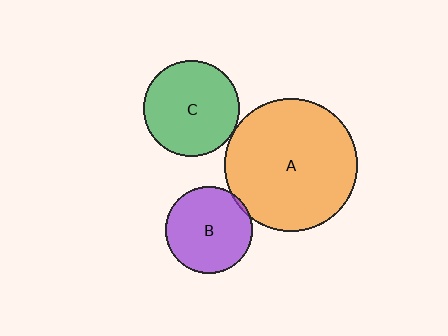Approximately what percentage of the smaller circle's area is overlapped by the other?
Approximately 5%.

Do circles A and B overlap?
Yes.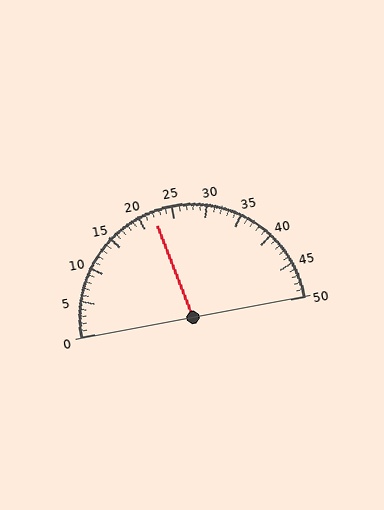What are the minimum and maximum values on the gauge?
The gauge ranges from 0 to 50.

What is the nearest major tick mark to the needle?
The nearest major tick mark is 20.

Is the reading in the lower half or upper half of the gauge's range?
The reading is in the lower half of the range (0 to 50).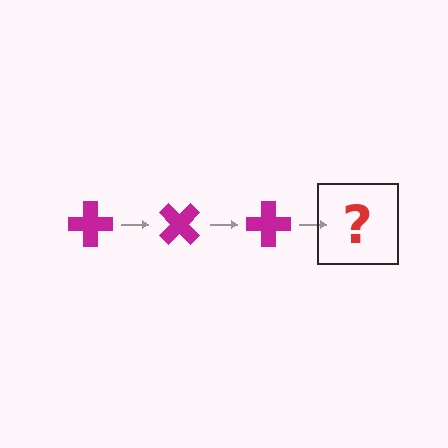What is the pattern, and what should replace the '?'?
The pattern is that the cross rotates 45 degrees each step. The '?' should be a magenta cross rotated 135 degrees.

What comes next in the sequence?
The next element should be a magenta cross rotated 135 degrees.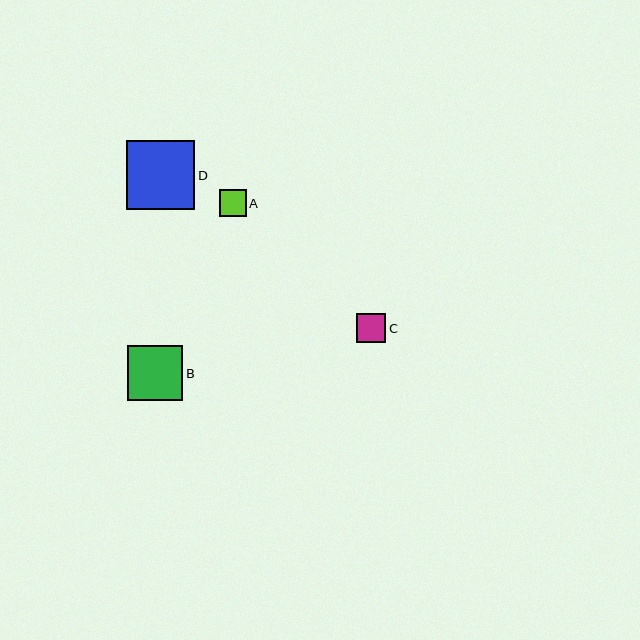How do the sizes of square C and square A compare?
Square C and square A are approximately the same size.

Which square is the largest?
Square D is the largest with a size of approximately 69 pixels.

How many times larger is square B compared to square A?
Square B is approximately 2.0 times the size of square A.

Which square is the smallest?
Square A is the smallest with a size of approximately 27 pixels.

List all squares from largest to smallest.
From largest to smallest: D, B, C, A.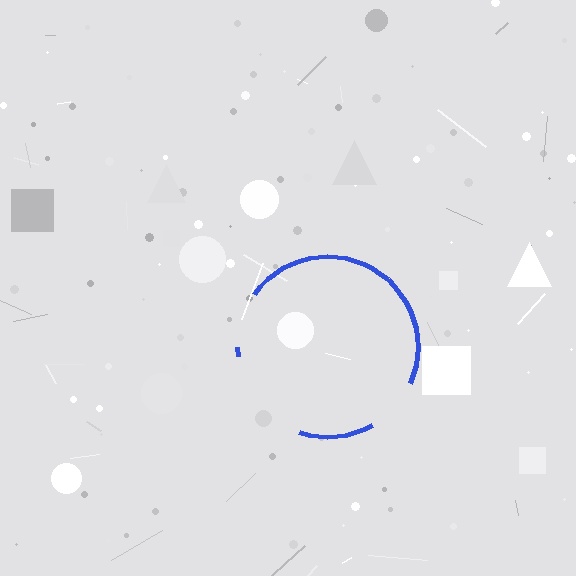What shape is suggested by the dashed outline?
The dashed outline suggests a circle.